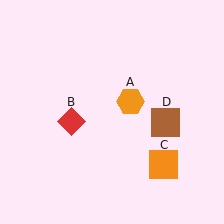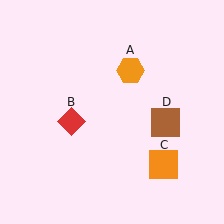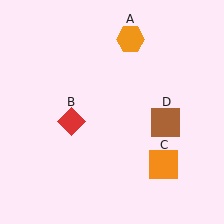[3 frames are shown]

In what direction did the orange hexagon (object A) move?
The orange hexagon (object A) moved up.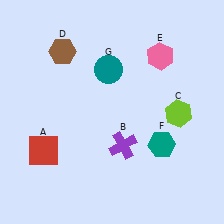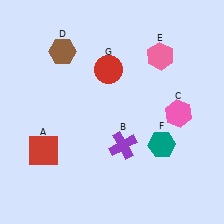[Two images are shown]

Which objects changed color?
C changed from lime to pink. G changed from teal to red.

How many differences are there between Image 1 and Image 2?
There are 2 differences between the two images.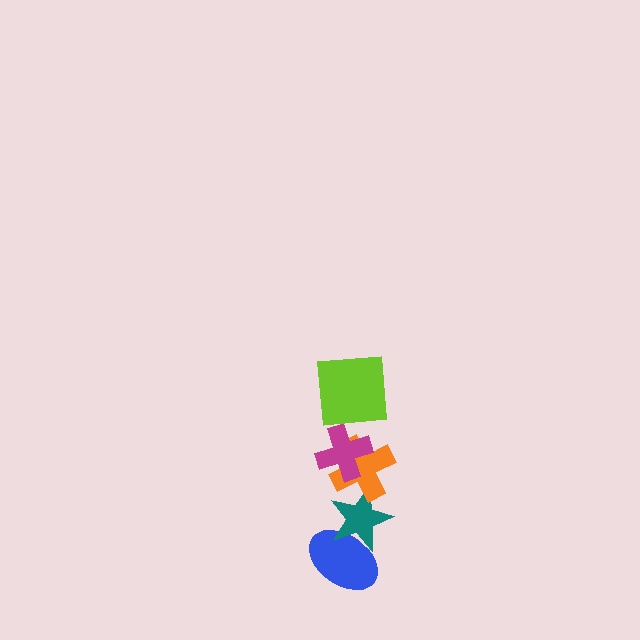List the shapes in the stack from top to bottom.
From top to bottom: the lime square, the magenta cross, the orange cross, the teal star, the blue ellipse.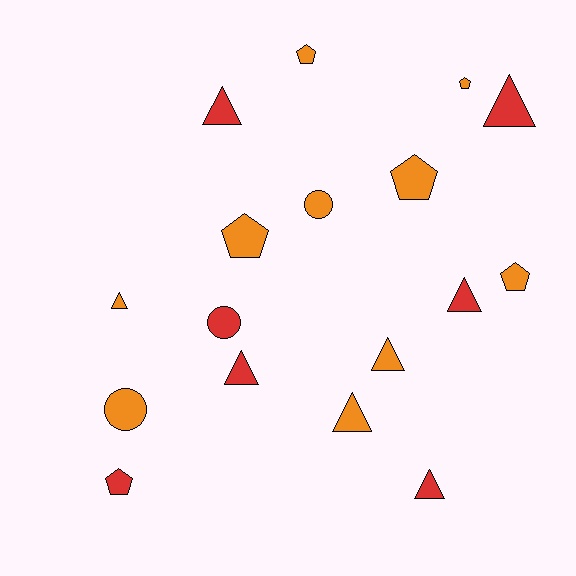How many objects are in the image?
There are 17 objects.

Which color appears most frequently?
Orange, with 10 objects.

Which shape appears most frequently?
Triangle, with 8 objects.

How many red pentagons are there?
There is 1 red pentagon.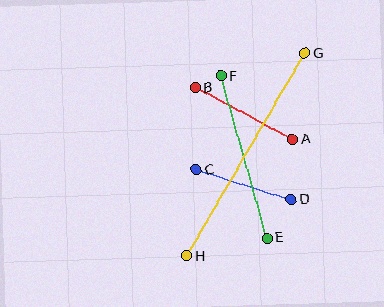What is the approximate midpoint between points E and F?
The midpoint is at approximately (244, 157) pixels.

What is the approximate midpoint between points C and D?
The midpoint is at approximately (244, 185) pixels.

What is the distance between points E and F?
The distance is approximately 169 pixels.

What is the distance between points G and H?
The distance is approximately 234 pixels.